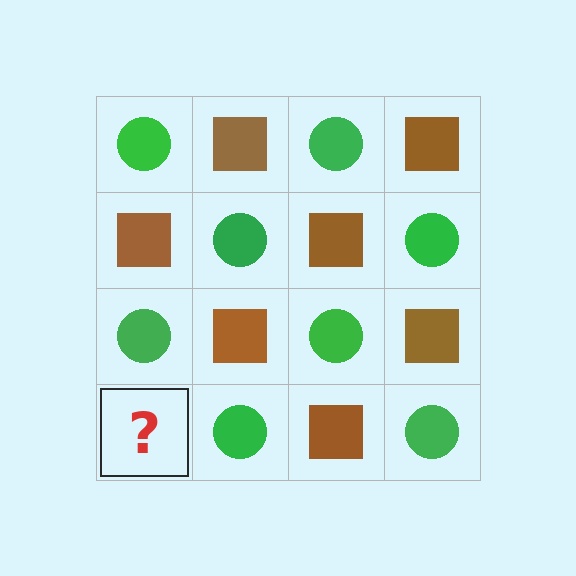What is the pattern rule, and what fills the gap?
The rule is that it alternates green circle and brown square in a checkerboard pattern. The gap should be filled with a brown square.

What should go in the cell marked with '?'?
The missing cell should contain a brown square.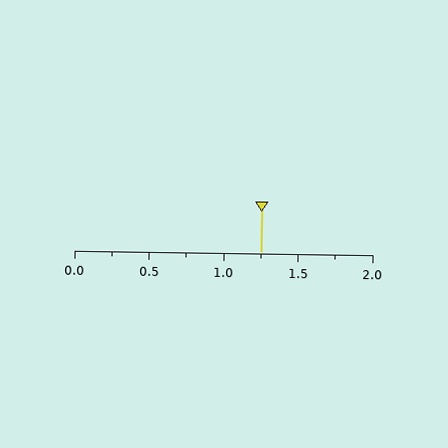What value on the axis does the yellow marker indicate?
The marker indicates approximately 1.25.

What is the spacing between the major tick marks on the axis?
The major ticks are spaced 0.5 apart.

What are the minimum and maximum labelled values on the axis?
The axis runs from 0.0 to 2.0.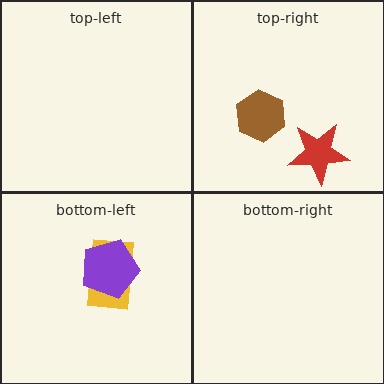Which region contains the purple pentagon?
The bottom-left region.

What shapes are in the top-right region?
The red star, the brown hexagon.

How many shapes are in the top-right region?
2.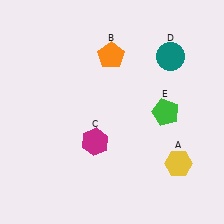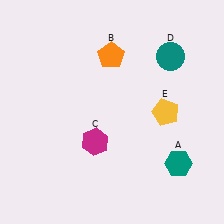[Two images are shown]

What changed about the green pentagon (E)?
In Image 1, E is green. In Image 2, it changed to yellow.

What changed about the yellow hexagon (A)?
In Image 1, A is yellow. In Image 2, it changed to teal.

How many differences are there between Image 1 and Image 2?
There are 2 differences between the two images.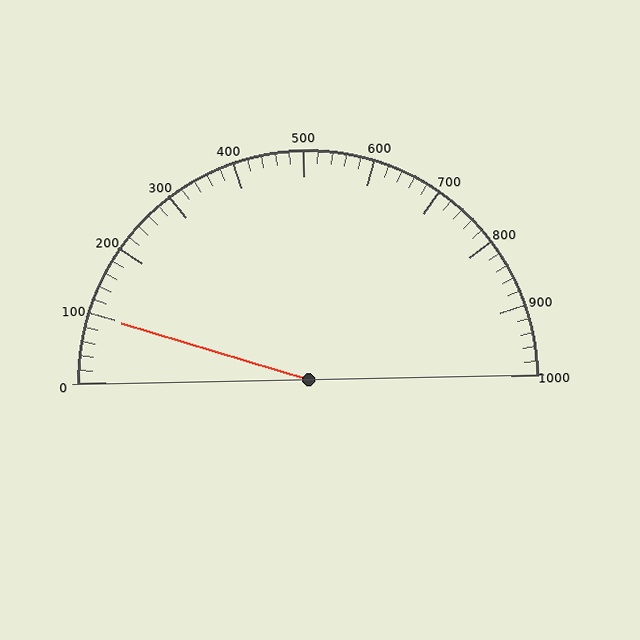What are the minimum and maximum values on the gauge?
The gauge ranges from 0 to 1000.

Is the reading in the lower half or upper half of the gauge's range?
The reading is in the lower half of the range (0 to 1000).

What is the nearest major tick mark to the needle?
The nearest major tick mark is 100.